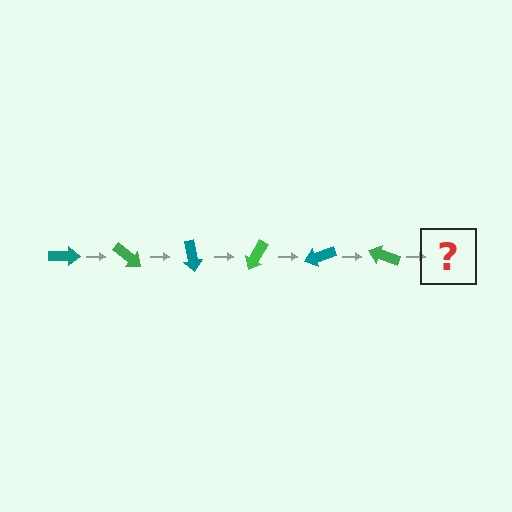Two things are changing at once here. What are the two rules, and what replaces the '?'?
The two rules are that it rotates 40 degrees each step and the color cycles through teal and green. The '?' should be a teal arrow, rotated 240 degrees from the start.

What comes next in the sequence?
The next element should be a teal arrow, rotated 240 degrees from the start.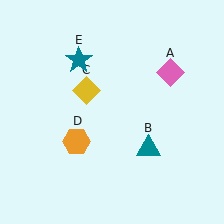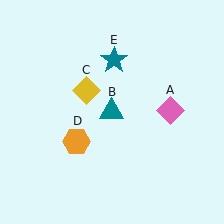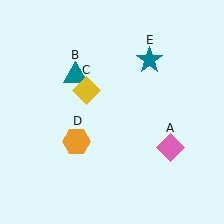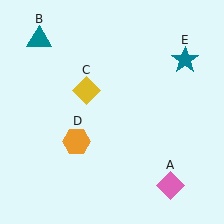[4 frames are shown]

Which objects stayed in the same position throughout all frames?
Yellow diamond (object C) and orange hexagon (object D) remained stationary.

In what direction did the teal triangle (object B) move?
The teal triangle (object B) moved up and to the left.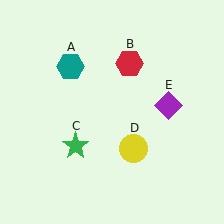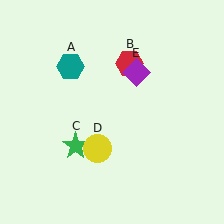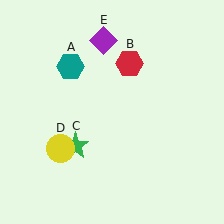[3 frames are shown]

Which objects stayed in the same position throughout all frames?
Teal hexagon (object A) and red hexagon (object B) and green star (object C) remained stationary.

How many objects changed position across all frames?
2 objects changed position: yellow circle (object D), purple diamond (object E).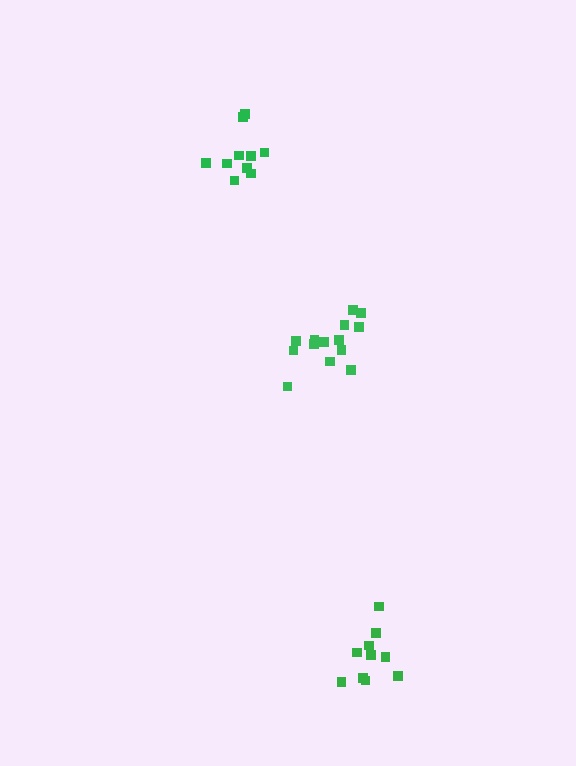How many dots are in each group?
Group 1: 14 dots, Group 2: 10 dots, Group 3: 10 dots (34 total).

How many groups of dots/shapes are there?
There are 3 groups.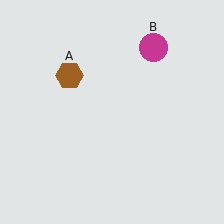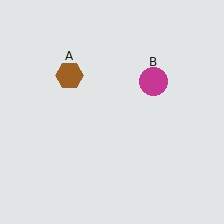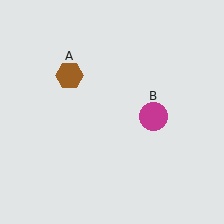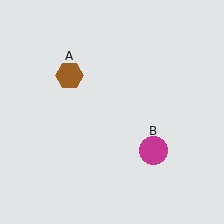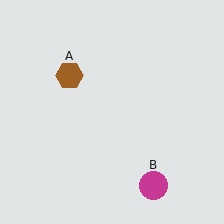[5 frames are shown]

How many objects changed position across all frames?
1 object changed position: magenta circle (object B).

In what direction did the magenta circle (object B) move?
The magenta circle (object B) moved down.